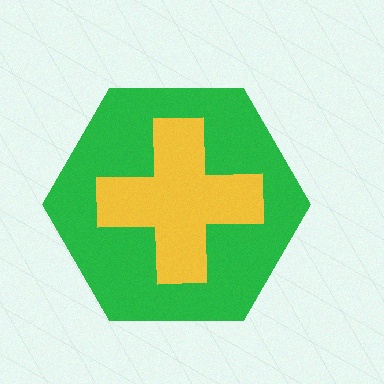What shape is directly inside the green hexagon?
The yellow cross.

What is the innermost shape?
The yellow cross.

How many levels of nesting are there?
2.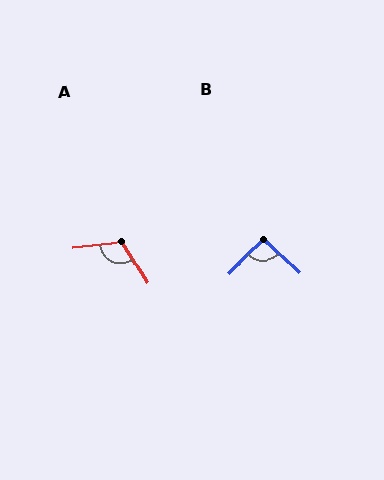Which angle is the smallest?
B, at approximately 91 degrees.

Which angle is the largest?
A, at approximately 115 degrees.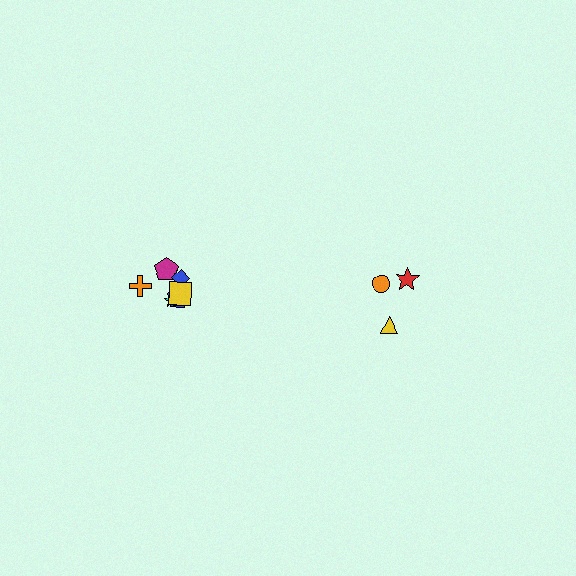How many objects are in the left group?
There are 6 objects.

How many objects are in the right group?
There are 3 objects.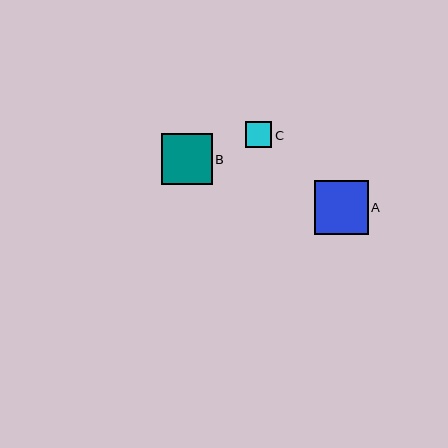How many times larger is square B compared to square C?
Square B is approximately 2.0 times the size of square C.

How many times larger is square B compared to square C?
Square B is approximately 2.0 times the size of square C.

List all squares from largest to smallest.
From largest to smallest: A, B, C.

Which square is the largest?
Square A is the largest with a size of approximately 54 pixels.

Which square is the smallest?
Square C is the smallest with a size of approximately 26 pixels.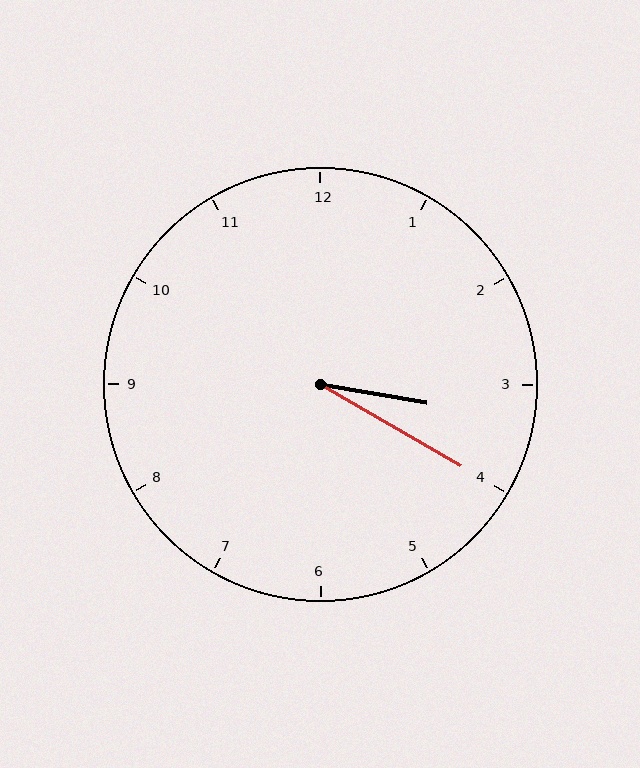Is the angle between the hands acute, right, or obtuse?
It is acute.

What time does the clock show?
3:20.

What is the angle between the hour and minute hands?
Approximately 20 degrees.